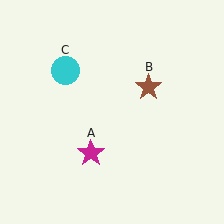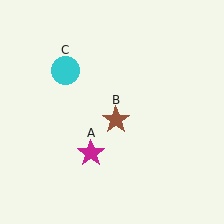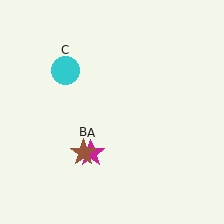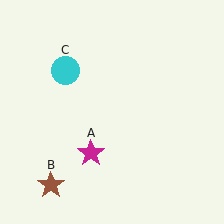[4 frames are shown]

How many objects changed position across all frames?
1 object changed position: brown star (object B).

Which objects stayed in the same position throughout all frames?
Magenta star (object A) and cyan circle (object C) remained stationary.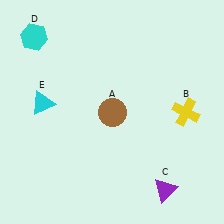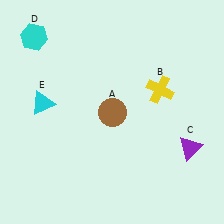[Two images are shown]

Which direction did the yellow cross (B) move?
The yellow cross (B) moved left.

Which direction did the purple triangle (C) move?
The purple triangle (C) moved up.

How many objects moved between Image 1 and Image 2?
2 objects moved between the two images.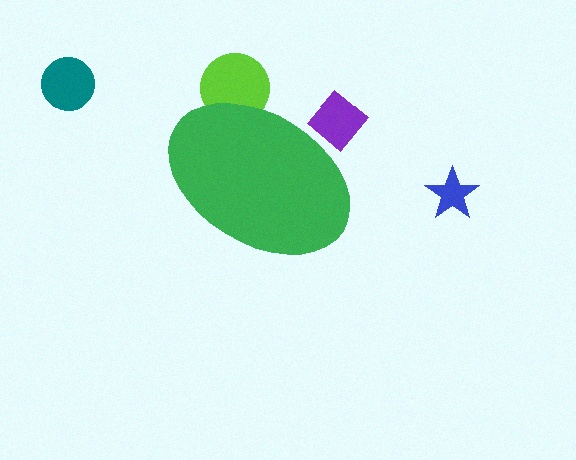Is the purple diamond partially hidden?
Yes, the purple diamond is partially hidden behind the green ellipse.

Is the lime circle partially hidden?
Yes, the lime circle is partially hidden behind the green ellipse.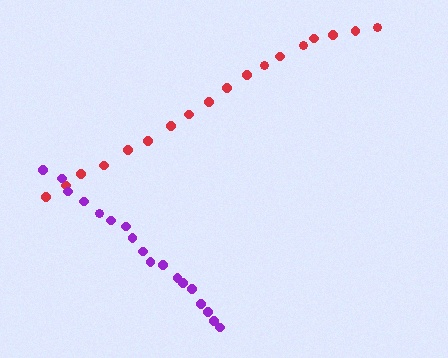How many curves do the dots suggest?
There are 2 distinct paths.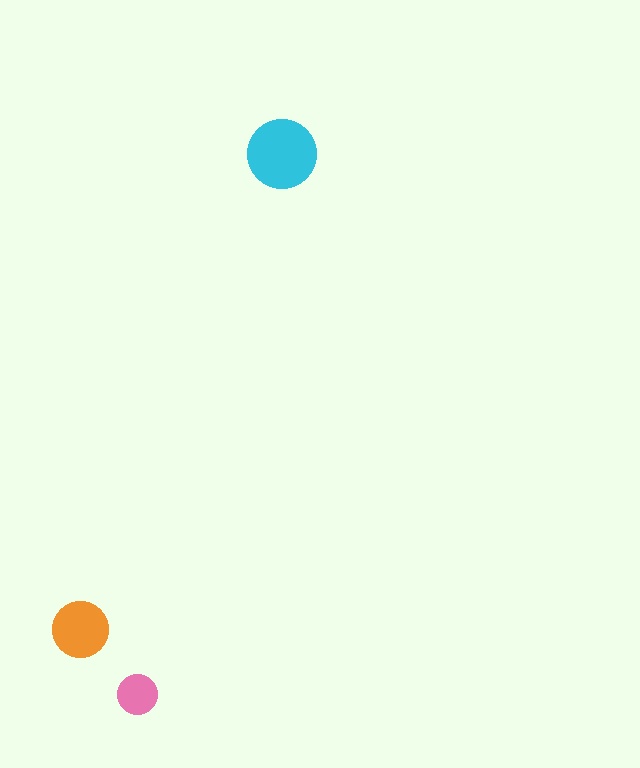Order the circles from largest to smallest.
the cyan one, the orange one, the pink one.